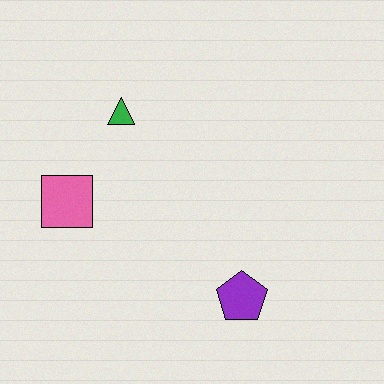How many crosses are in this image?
There are no crosses.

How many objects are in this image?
There are 3 objects.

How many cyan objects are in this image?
There are no cyan objects.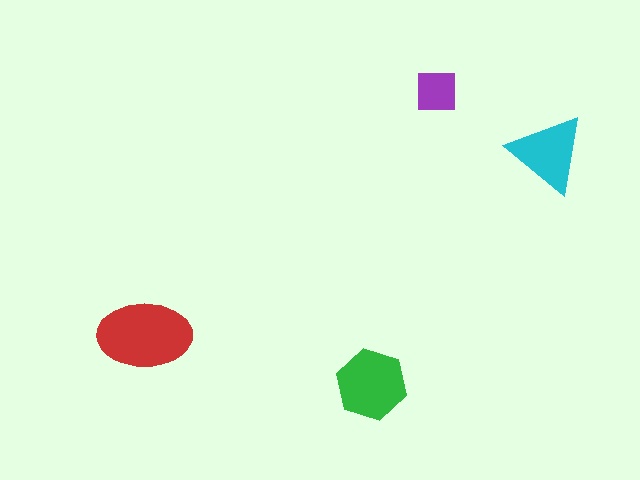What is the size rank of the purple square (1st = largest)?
4th.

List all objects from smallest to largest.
The purple square, the cyan triangle, the green hexagon, the red ellipse.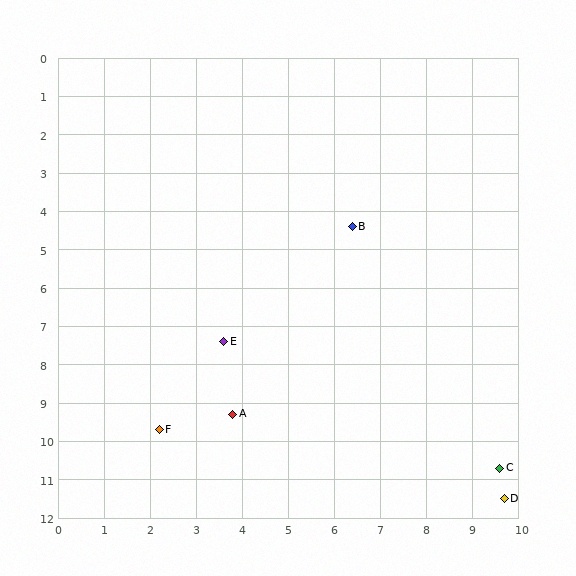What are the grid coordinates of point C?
Point C is at approximately (9.6, 10.7).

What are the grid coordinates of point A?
Point A is at approximately (3.8, 9.3).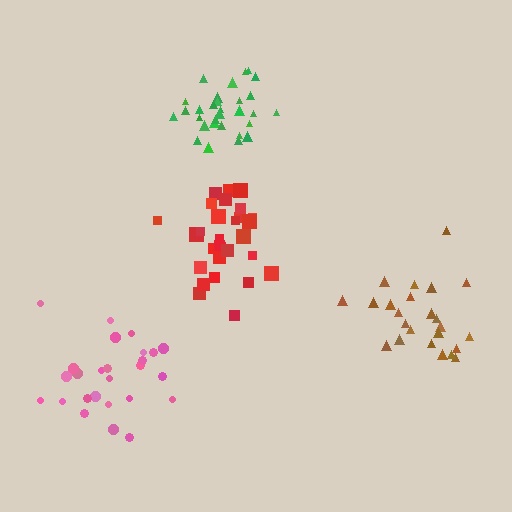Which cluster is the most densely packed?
Green.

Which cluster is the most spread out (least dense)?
Pink.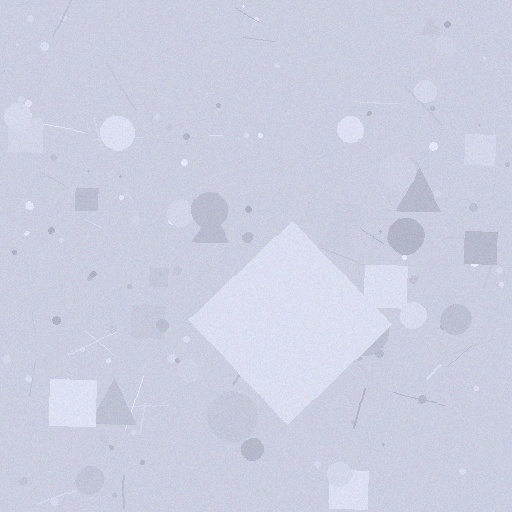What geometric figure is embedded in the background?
A diamond is embedded in the background.